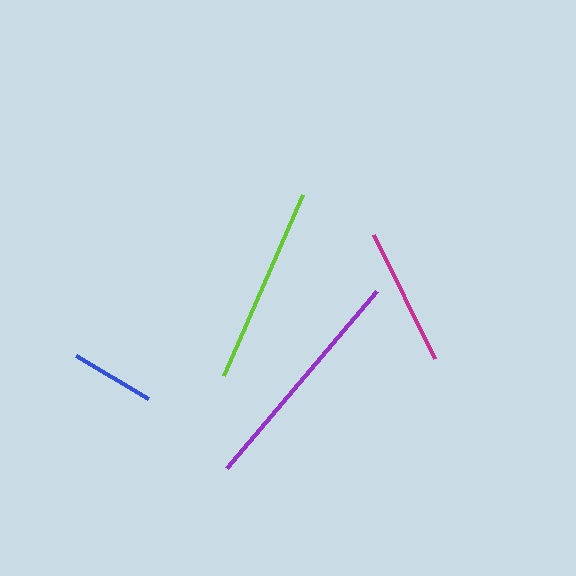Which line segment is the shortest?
The blue line is the shortest at approximately 84 pixels.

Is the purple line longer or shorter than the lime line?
The purple line is longer than the lime line.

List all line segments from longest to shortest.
From longest to shortest: purple, lime, magenta, blue.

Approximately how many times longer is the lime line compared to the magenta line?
The lime line is approximately 1.4 times the length of the magenta line.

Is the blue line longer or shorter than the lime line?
The lime line is longer than the blue line.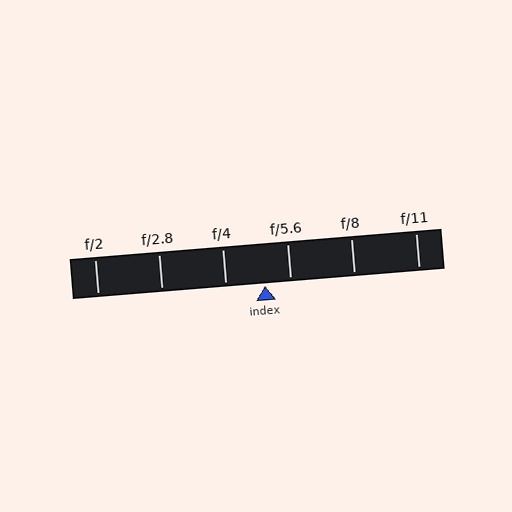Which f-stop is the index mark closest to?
The index mark is closest to f/5.6.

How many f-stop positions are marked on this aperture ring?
There are 6 f-stop positions marked.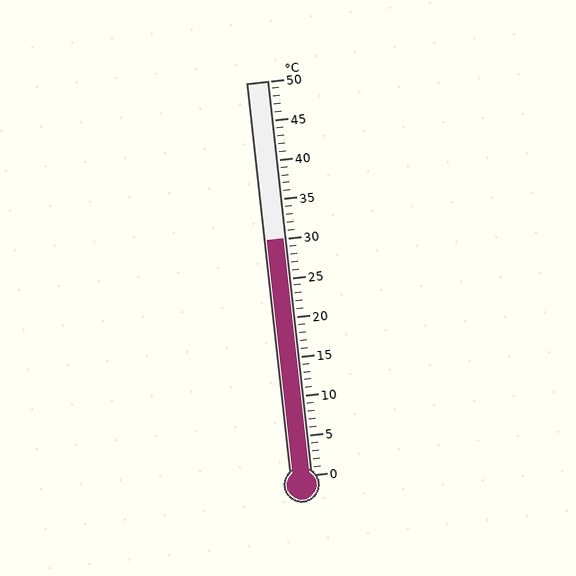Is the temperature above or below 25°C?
The temperature is above 25°C.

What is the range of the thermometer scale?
The thermometer scale ranges from 0°C to 50°C.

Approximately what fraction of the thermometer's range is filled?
The thermometer is filled to approximately 60% of its range.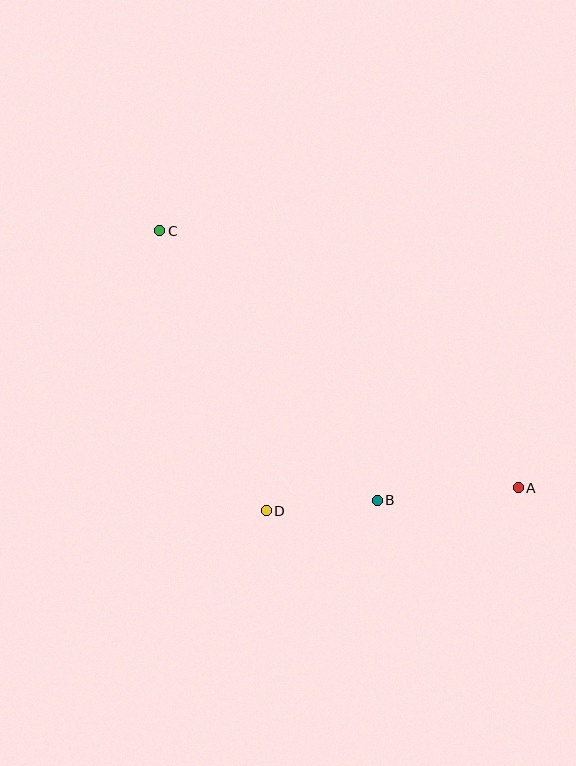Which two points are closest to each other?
Points B and D are closest to each other.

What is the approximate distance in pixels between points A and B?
The distance between A and B is approximately 141 pixels.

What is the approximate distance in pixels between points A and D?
The distance between A and D is approximately 253 pixels.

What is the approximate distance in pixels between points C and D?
The distance between C and D is approximately 300 pixels.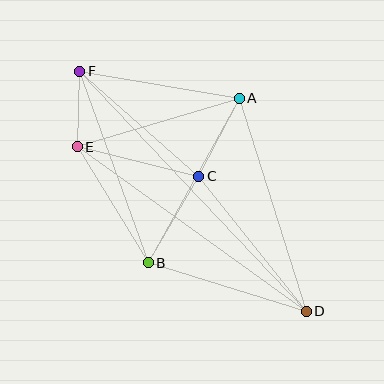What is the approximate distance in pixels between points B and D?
The distance between B and D is approximately 165 pixels.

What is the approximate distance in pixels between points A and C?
The distance between A and C is approximately 88 pixels.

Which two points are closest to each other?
Points E and F are closest to each other.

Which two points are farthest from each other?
Points D and F are farthest from each other.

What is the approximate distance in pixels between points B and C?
The distance between B and C is approximately 100 pixels.